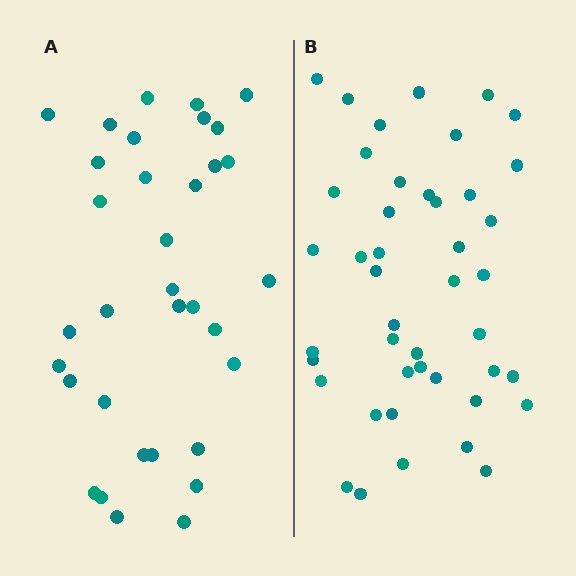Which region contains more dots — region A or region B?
Region B (the right region) has more dots.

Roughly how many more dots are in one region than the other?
Region B has roughly 10 or so more dots than region A.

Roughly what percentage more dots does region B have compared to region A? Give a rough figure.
About 30% more.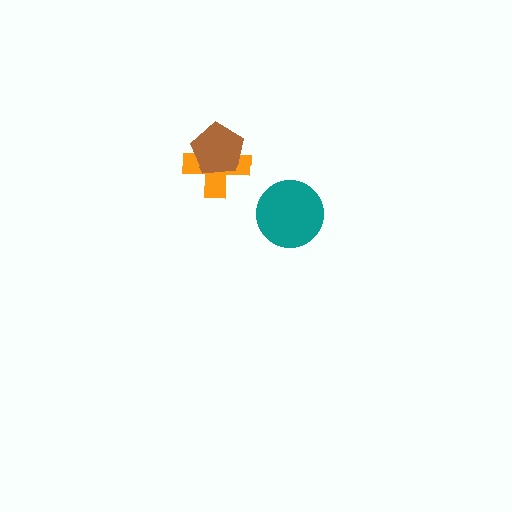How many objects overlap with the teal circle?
0 objects overlap with the teal circle.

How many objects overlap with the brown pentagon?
1 object overlaps with the brown pentagon.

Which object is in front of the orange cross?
The brown pentagon is in front of the orange cross.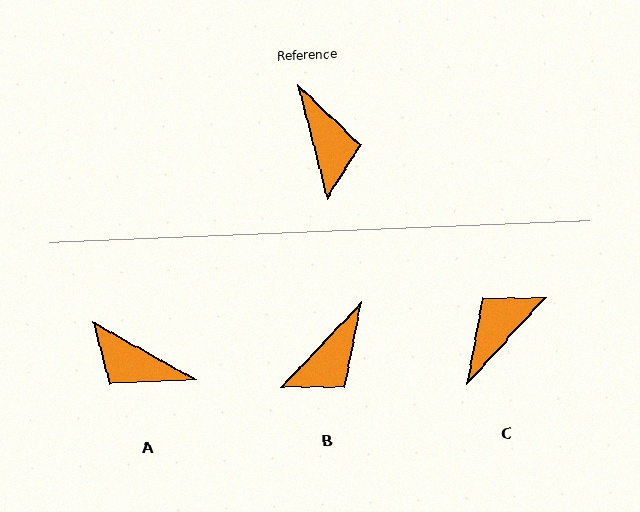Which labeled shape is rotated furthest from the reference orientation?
A, about 133 degrees away.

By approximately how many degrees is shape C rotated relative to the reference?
Approximately 123 degrees counter-clockwise.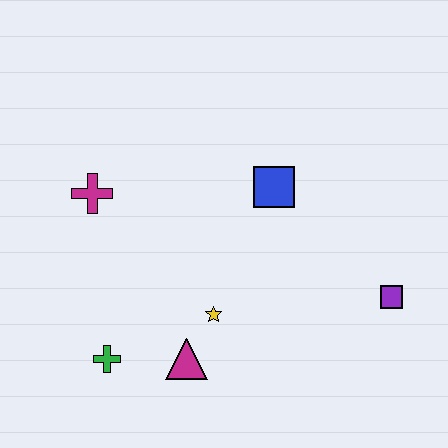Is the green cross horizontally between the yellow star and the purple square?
No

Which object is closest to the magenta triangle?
The yellow star is closest to the magenta triangle.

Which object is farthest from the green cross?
The purple square is farthest from the green cross.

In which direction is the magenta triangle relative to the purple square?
The magenta triangle is to the left of the purple square.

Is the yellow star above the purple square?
No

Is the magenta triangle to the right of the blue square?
No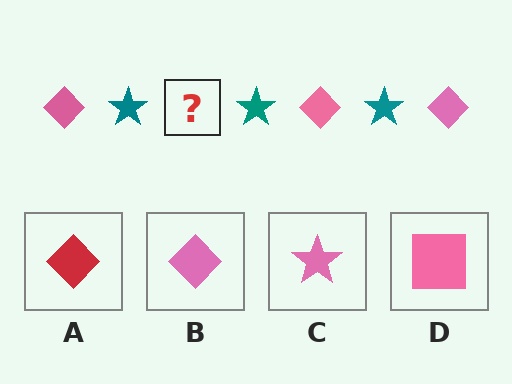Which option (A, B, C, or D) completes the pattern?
B.